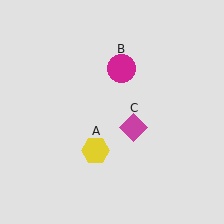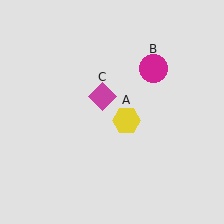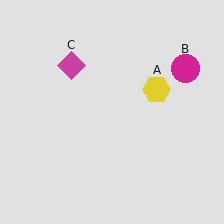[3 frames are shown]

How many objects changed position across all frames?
3 objects changed position: yellow hexagon (object A), magenta circle (object B), magenta diamond (object C).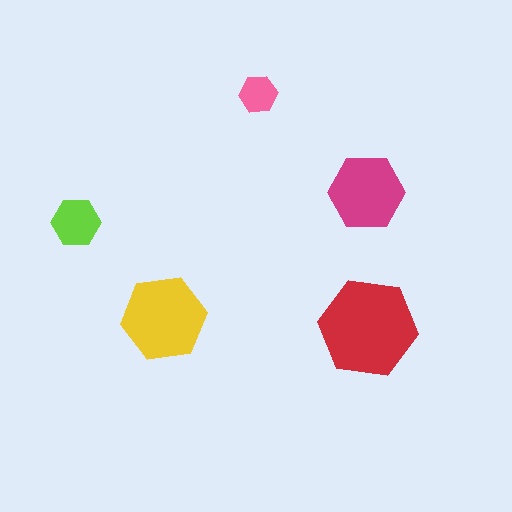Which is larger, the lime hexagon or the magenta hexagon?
The magenta one.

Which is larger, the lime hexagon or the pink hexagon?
The lime one.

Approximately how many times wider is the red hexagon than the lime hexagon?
About 2 times wider.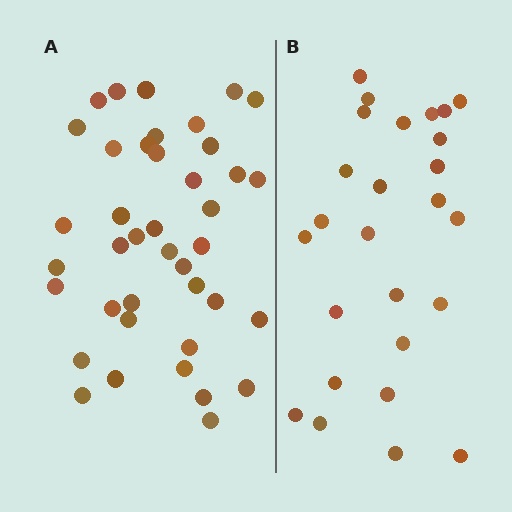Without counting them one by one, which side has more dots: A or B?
Region A (the left region) has more dots.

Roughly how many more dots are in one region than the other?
Region A has approximately 15 more dots than region B.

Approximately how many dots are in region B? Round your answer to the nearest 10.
About 30 dots. (The exact count is 26, which rounds to 30.)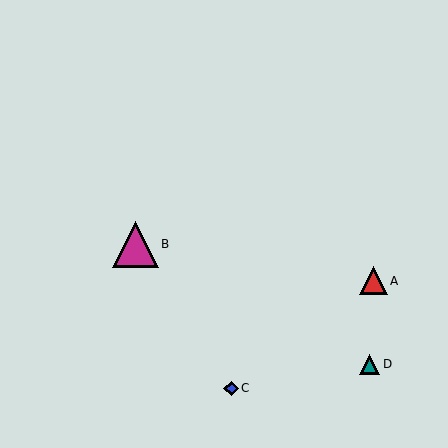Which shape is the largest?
The magenta triangle (labeled B) is the largest.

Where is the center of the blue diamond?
The center of the blue diamond is at (231, 389).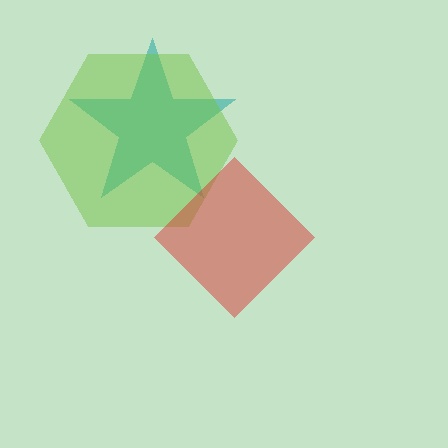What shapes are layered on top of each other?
The layered shapes are: a teal star, a lime hexagon, a red diamond.